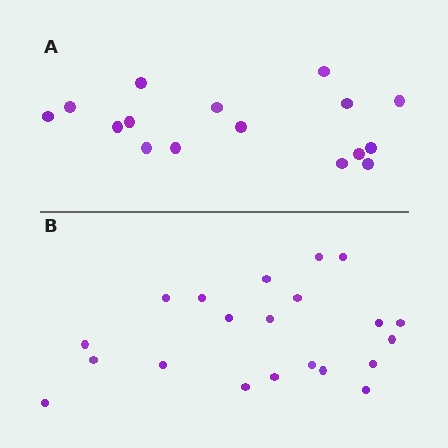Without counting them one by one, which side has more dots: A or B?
Region B (the bottom region) has more dots.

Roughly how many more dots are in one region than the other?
Region B has about 5 more dots than region A.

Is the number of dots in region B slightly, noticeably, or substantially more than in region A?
Region B has noticeably more, but not dramatically so. The ratio is roughly 1.3 to 1.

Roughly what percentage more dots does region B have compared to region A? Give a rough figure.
About 30% more.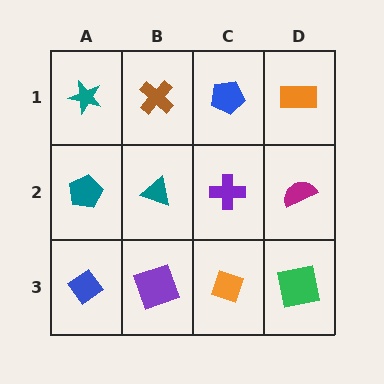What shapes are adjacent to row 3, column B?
A teal triangle (row 2, column B), a blue diamond (row 3, column A), an orange diamond (row 3, column C).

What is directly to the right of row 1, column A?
A brown cross.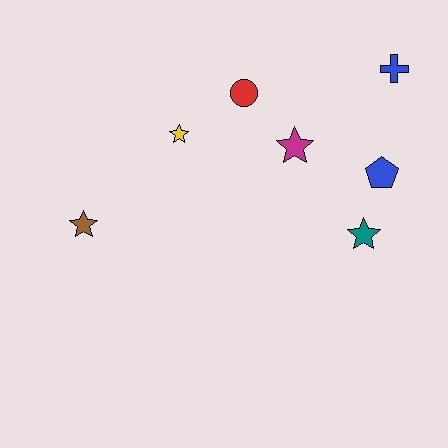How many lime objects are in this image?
There are no lime objects.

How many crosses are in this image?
There is 1 cross.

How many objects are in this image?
There are 7 objects.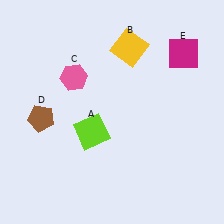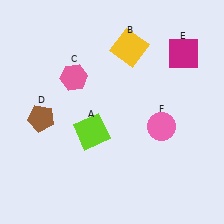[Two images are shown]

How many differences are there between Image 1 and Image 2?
There is 1 difference between the two images.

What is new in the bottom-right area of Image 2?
A pink circle (F) was added in the bottom-right area of Image 2.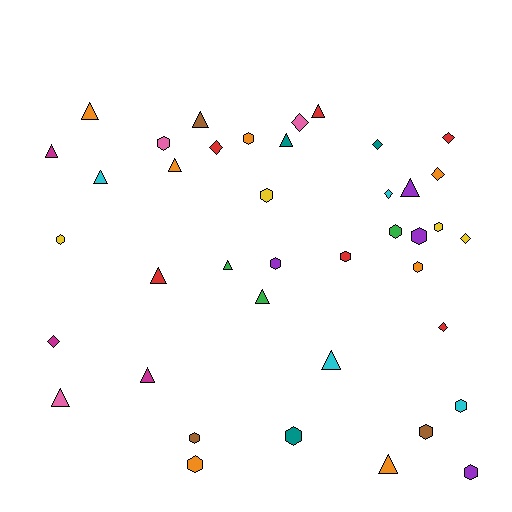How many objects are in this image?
There are 40 objects.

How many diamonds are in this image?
There are 9 diamonds.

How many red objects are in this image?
There are 6 red objects.